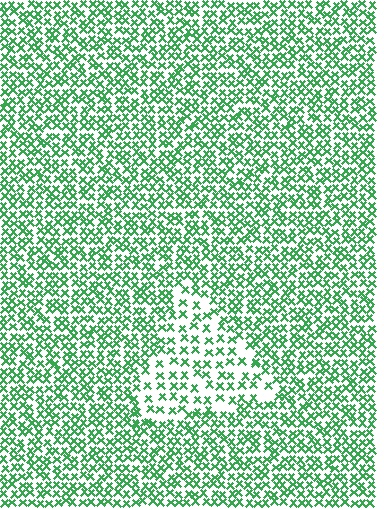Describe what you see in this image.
The image contains small green elements arranged at two different densities. A triangle-shaped region is visible where the elements are less densely packed than the surrounding area.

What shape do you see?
I see a triangle.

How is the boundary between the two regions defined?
The boundary is defined by a change in element density (approximately 1.9x ratio). All elements are the same color, size, and shape.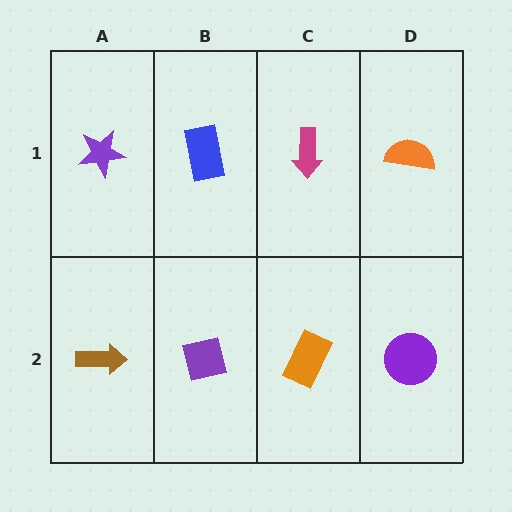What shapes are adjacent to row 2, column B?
A blue rectangle (row 1, column B), a brown arrow (row 2, column A), an orange rectangle (row 2, column C).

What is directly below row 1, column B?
A purple square.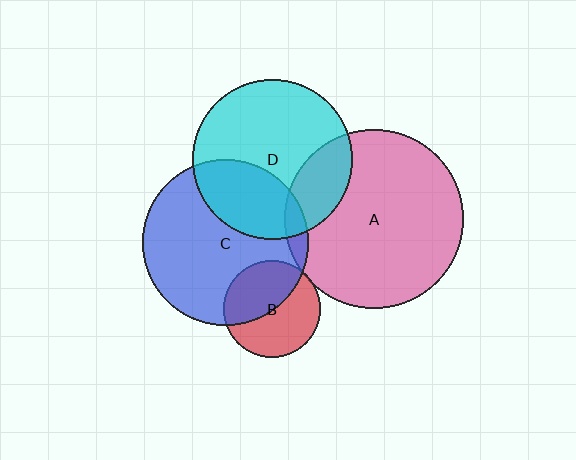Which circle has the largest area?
Circle A (pink).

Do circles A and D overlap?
Yes.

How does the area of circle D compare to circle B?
Approximately 2.7 times.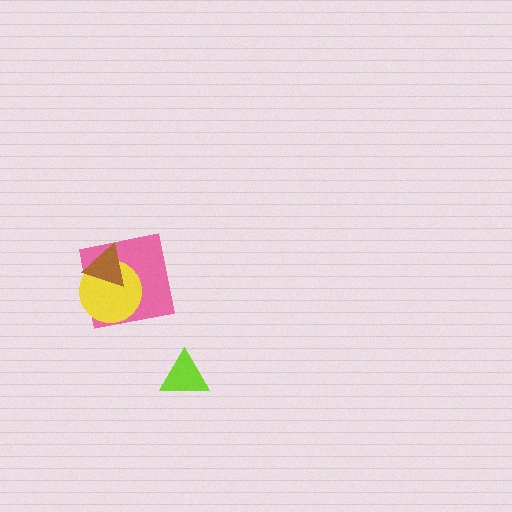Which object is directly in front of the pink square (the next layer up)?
The yellow circle is directly in front of the pink square.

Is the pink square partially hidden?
Yes, it is partially covered by another shape.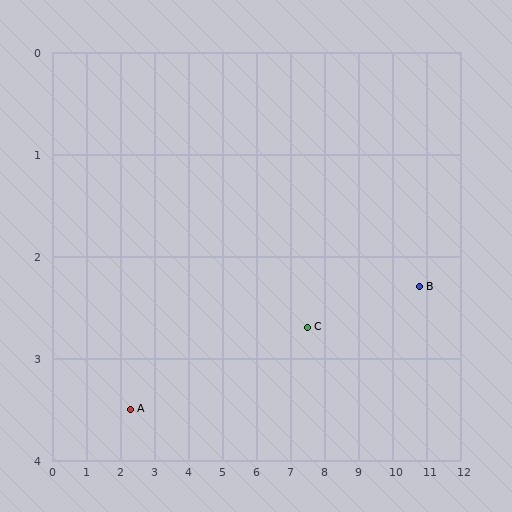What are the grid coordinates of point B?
Point B is at approximately (10.8, 2.3).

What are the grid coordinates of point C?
Point C is at approximately (7.5, 2.7).